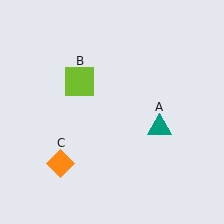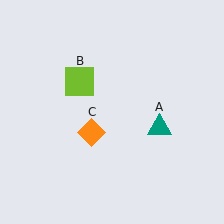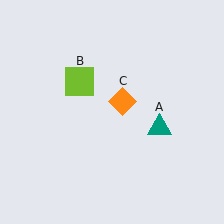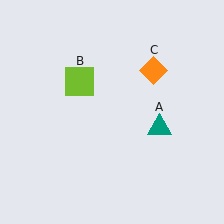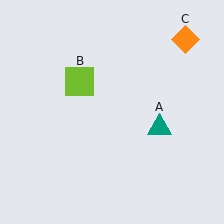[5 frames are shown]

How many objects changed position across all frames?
1 object changed position: orange diamond (object C).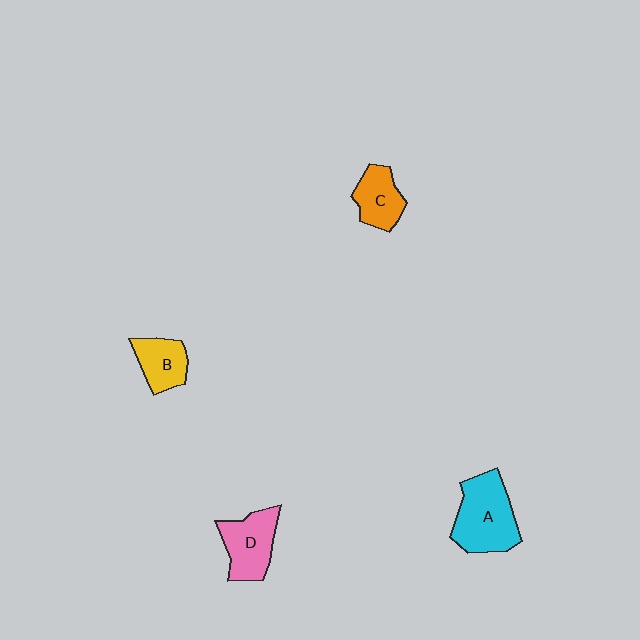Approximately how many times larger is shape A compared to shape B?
Approximately 1.8 times.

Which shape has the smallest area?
Shape B (yellow).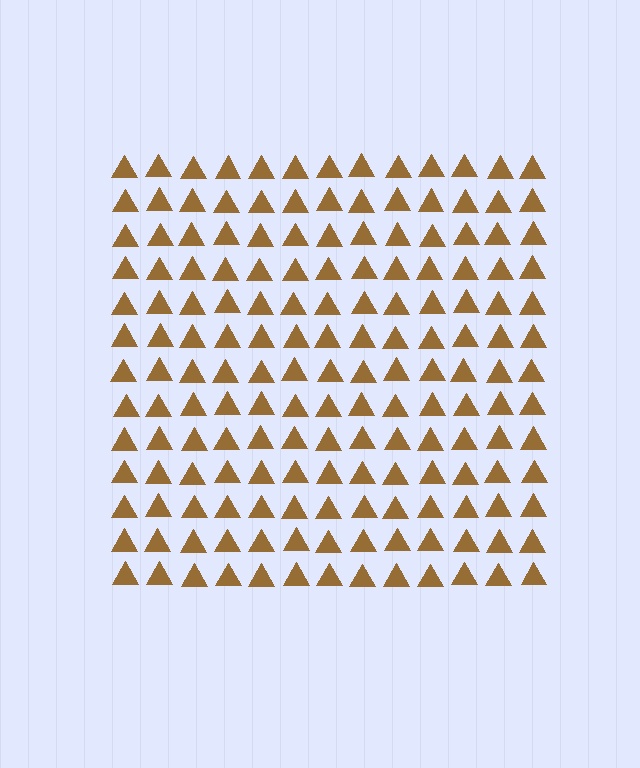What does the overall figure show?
The overall figure shows a square.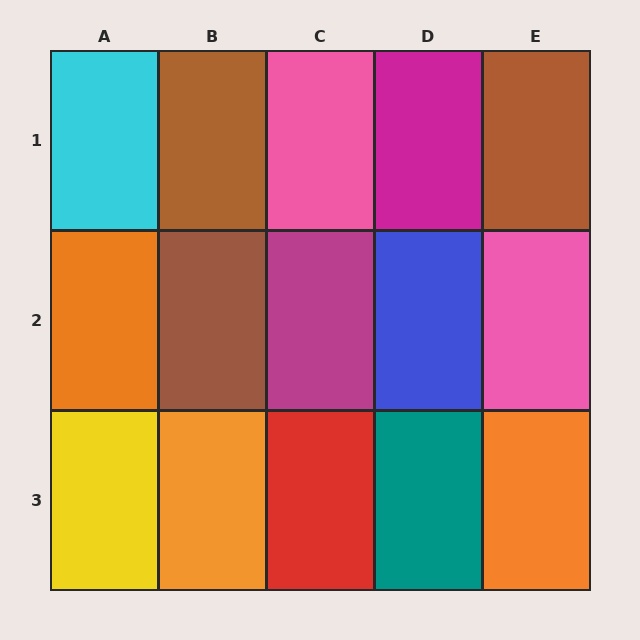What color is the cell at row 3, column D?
Teal.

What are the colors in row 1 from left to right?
Cyan, brown, pink, magenta, brown.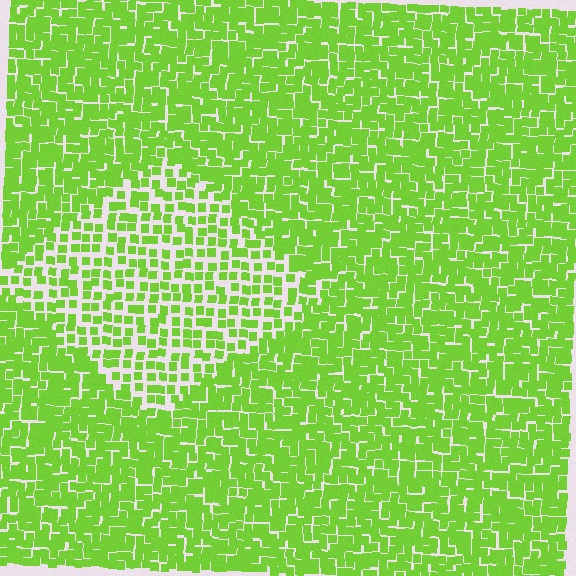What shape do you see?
I see a diamond.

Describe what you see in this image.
The image contains small lime elements arranged at two different densities. A diamond-shaped region is visible where the elements are less densely packed than the surrounding area.